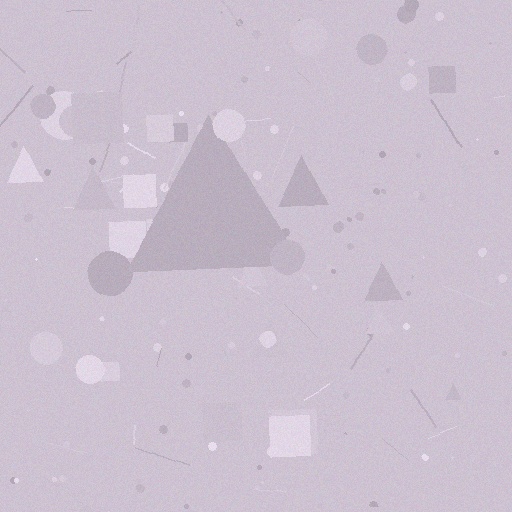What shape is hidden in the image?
A triangle is hidden in the image.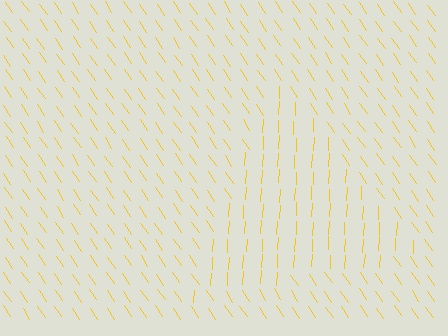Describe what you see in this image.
The image is filled with small yellow line segments. A triangle region in the image has lines oriented differently from the surrounding lines, creating a visible texture boundary.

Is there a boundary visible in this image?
Yes, there is a texture boundary formed by a change in line orientation.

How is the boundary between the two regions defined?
The boundary is defined purely by a change in line orientation (approximately 37 degrees difference). All lines are the same color and thickness.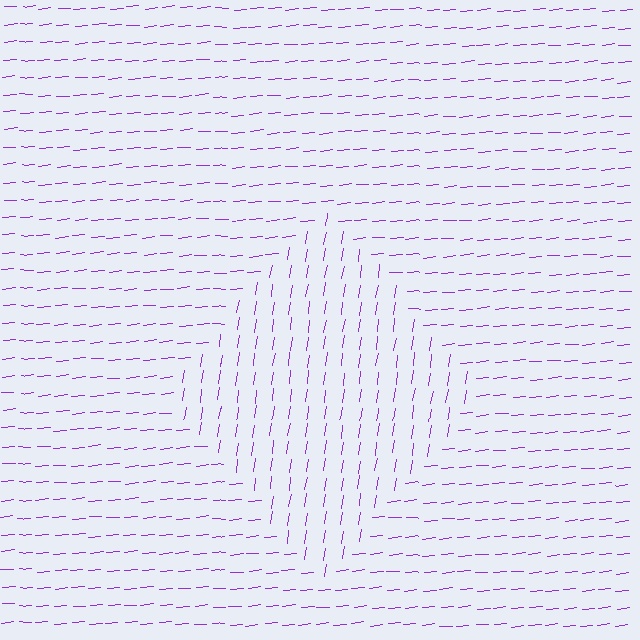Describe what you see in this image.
The image is filled with small purple line segments. A diamond region in the image has lines oriented differently from the surrounding lines, creating a visible texture boundary.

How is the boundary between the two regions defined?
The boundary is defined purely by a change in line orientation (approximately 76 degrees difference). All lines are the same color and thickness.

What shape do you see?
I see a diamond.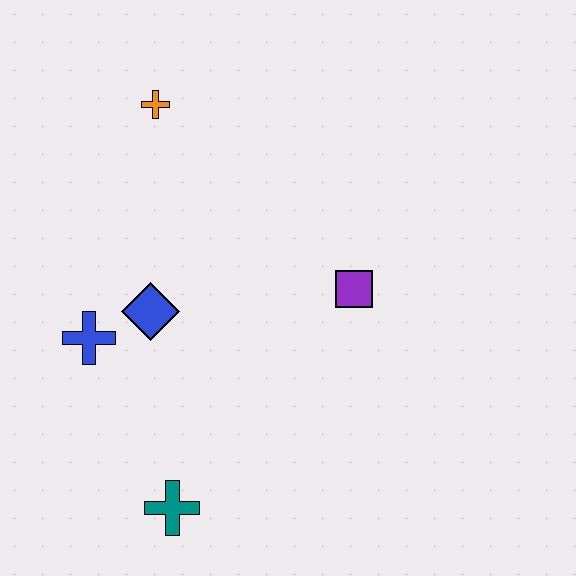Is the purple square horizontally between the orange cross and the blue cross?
No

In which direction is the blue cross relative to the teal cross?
The blue cross is above the teal cross.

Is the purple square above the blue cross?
Yes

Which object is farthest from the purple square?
The teal cross is farthest from the purple square.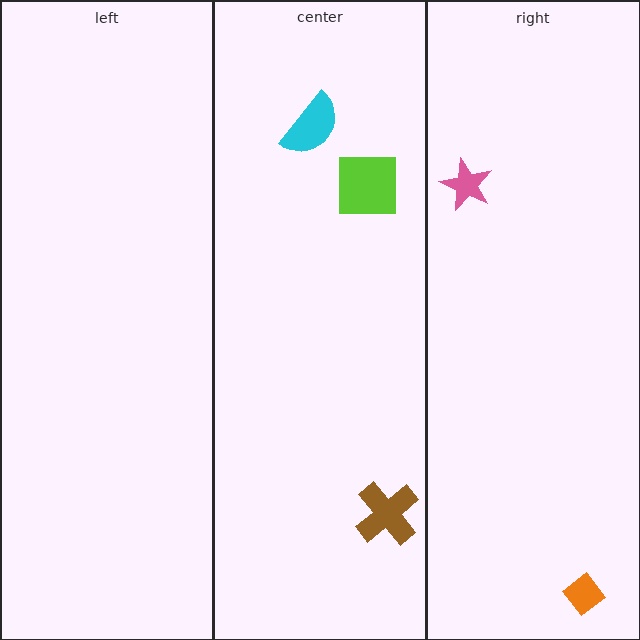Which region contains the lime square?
The center region.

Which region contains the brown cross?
The center region.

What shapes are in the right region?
The pink star, the orange diamond.